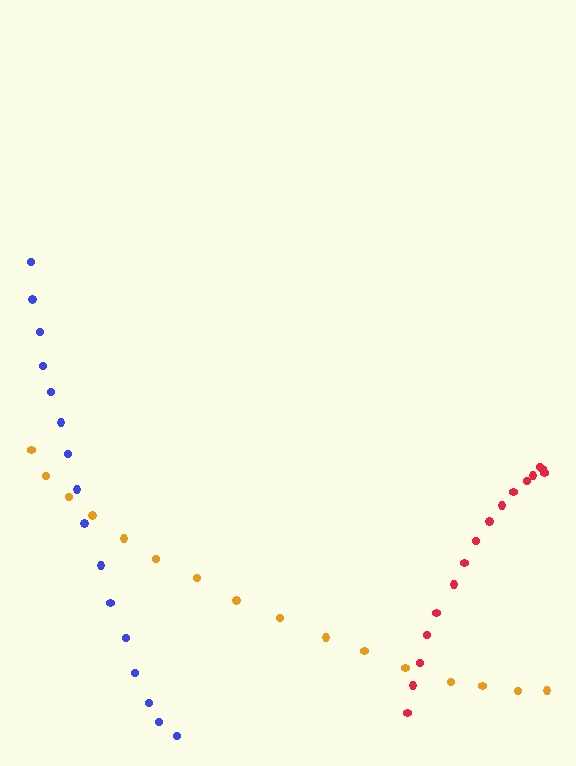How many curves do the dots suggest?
There are 3 distinct paths.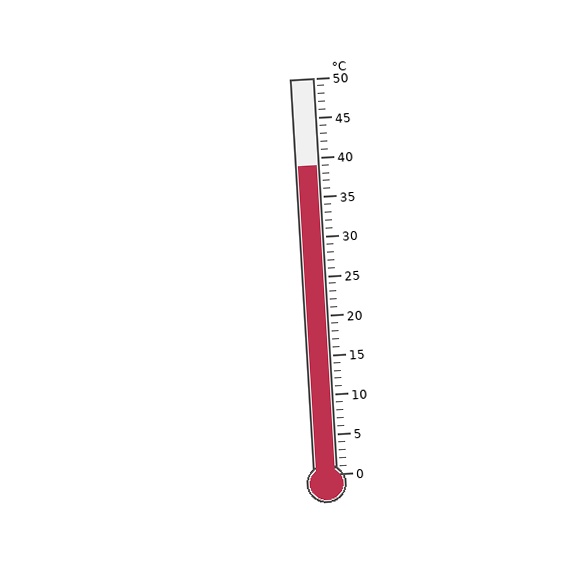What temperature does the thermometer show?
The thermometer shows approximately 39°C.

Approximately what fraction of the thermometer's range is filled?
The thermometer is filled to approximately 80% of its range.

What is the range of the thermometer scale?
The thermometer scale ranges from 0°C to 50°C.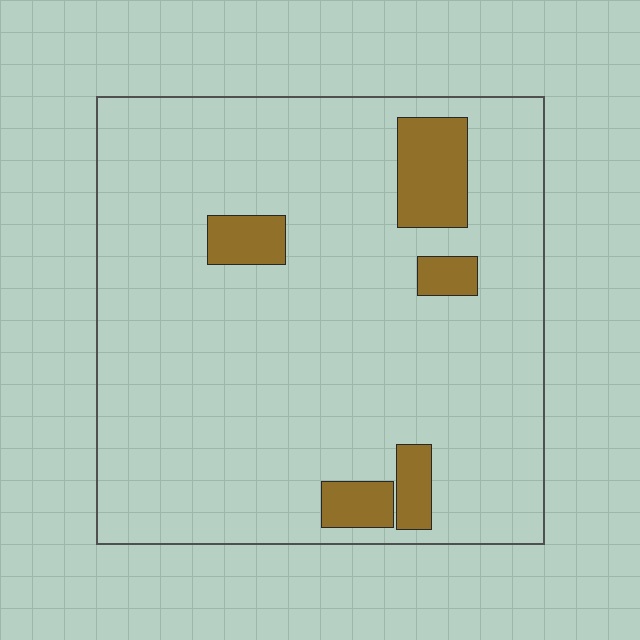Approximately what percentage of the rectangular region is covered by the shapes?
Approximately 10%.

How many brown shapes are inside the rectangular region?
5.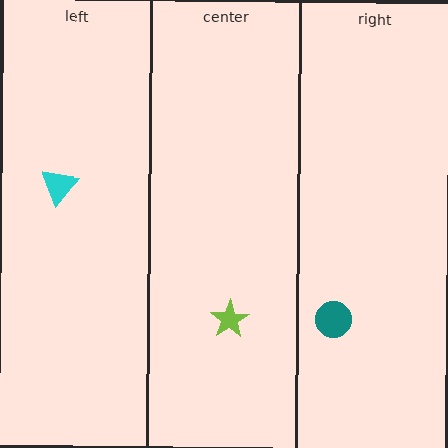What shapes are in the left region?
The cyan triangle.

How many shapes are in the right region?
1.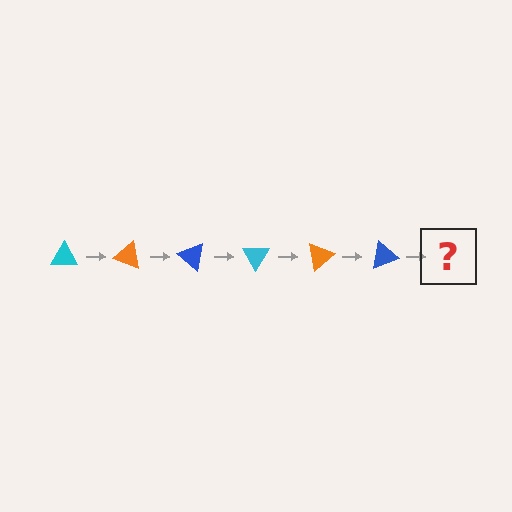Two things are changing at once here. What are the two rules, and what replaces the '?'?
The two rules are that it rotates 20 degrees each step and the color cycles through cyan, orange, and blue. The '?' should be a cyan triangle, rotated 120 degrees from the start.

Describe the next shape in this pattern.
It should be a cyan triangle, rotated 120 degrees from the start.